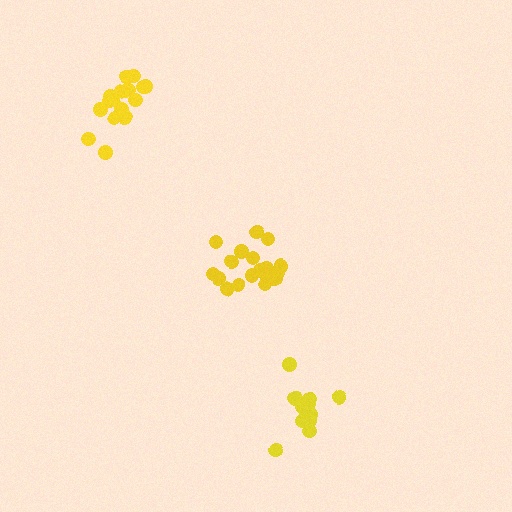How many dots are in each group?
Group 1: 19 dots, Group 2: 19 dots, Group 3: 13 dots (51 total).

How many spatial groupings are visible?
There are 3 spatial groupings.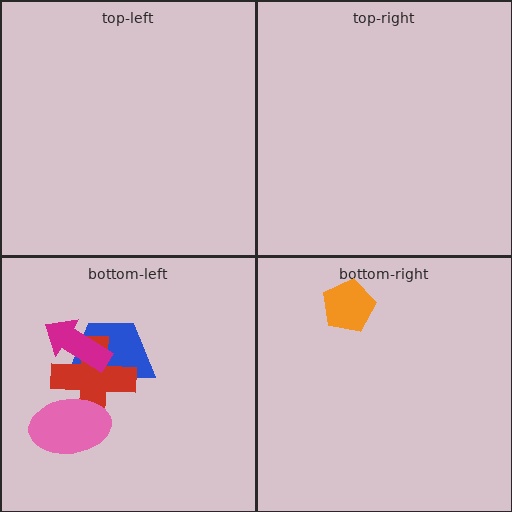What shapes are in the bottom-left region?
The blue trapezoid, the red cross, the magenta arrow, the pink ellipse.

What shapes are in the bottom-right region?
The orange pentagon.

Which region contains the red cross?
The bottom-left region.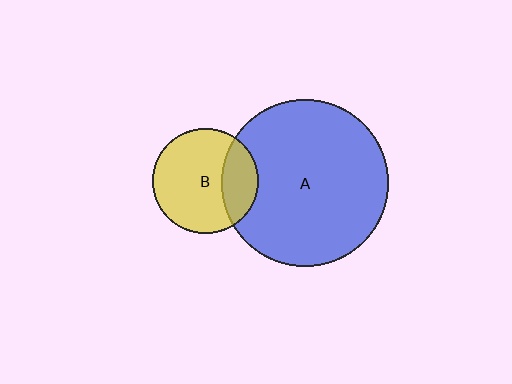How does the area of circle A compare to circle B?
Approximately 2.5 times.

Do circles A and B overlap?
Yes.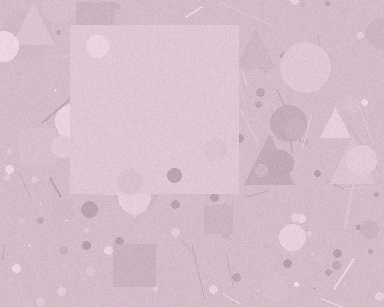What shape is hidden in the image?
A square is hidden in the image.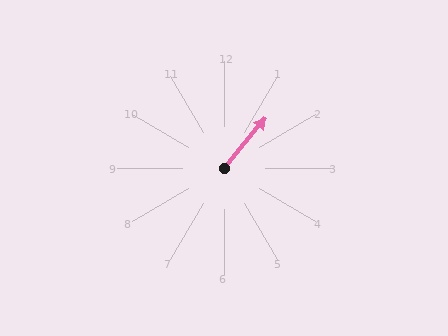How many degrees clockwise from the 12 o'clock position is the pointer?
Approximately 39 degrees.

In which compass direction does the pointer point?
Northeast.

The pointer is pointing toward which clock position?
Roughly 1 o'clock.